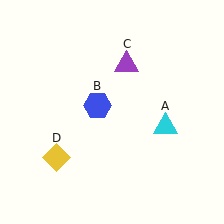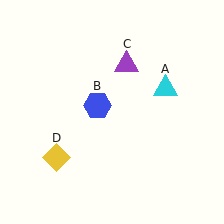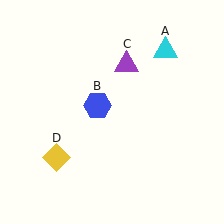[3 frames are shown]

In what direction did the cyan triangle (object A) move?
The cyan triangle (object A) moved up.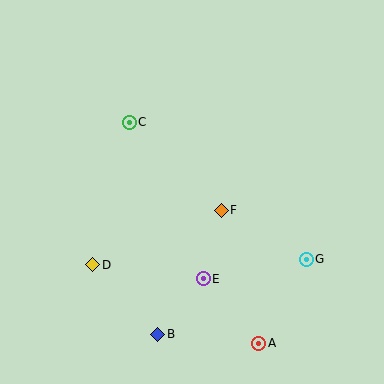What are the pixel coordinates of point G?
Point G is at (306, 259).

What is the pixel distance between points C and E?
The distance between C and E is 173 pixels.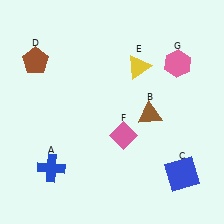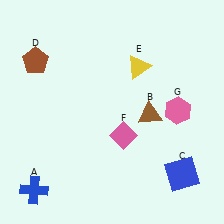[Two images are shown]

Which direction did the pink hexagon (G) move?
The pink hexagon (G) moved down.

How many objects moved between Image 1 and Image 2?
2 objects moved between the two images.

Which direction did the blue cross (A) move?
The blue cross (A) moved down.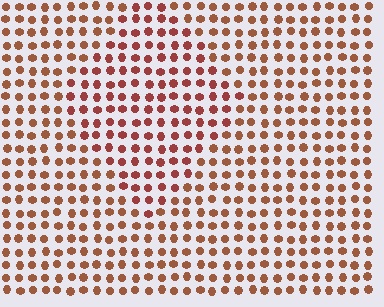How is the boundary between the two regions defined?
The boundary is defined purely by a slight shift in hue (about 19 degrees). Spacing, size, and orientation are identical on both sides.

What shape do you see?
I see a diamond.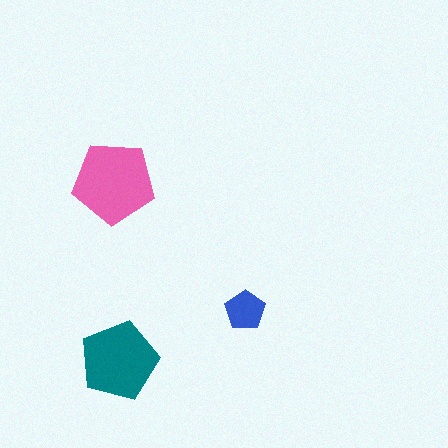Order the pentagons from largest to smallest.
the pink one, the teal one, the blue one.